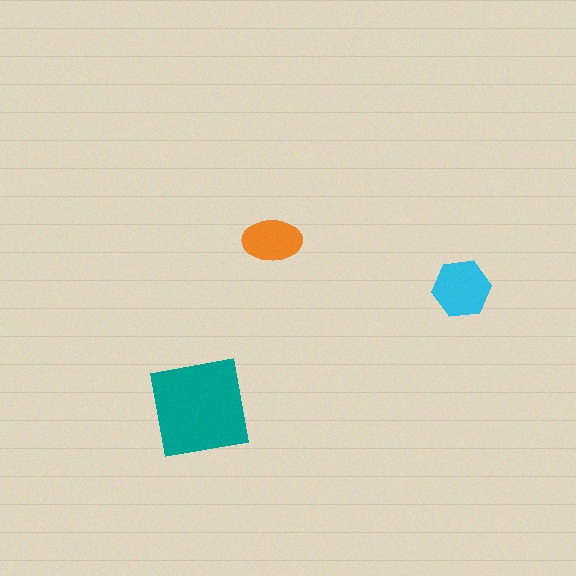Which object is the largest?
The teal square.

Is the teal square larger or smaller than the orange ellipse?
Larger.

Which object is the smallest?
The orange ellipse.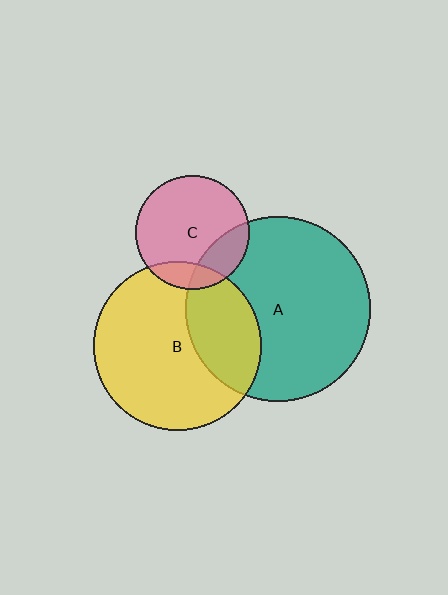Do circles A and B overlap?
Yes.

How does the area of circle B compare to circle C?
Approximately 2.2 times.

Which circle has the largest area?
Circle A (teal).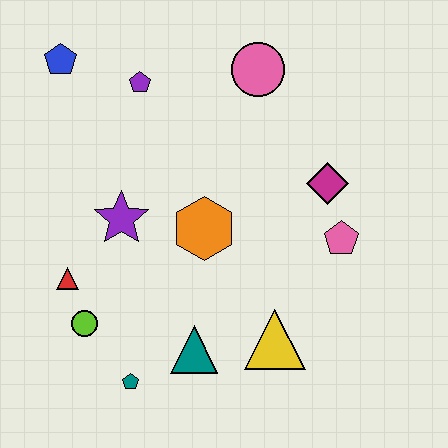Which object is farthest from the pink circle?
The teal pentagon is farthest from the pink circle.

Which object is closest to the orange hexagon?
The purple star is closest to the orange hexagon.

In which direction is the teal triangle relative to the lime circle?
The teal triangle is to the right of the lime circle.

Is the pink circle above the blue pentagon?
No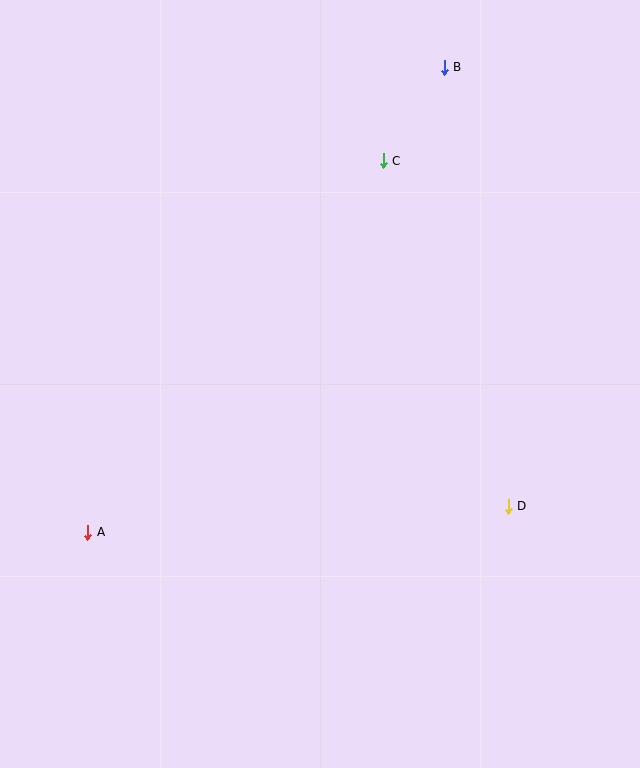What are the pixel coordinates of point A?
Point A is at (88, 532).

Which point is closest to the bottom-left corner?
Point A is closest to the bottom-left corner.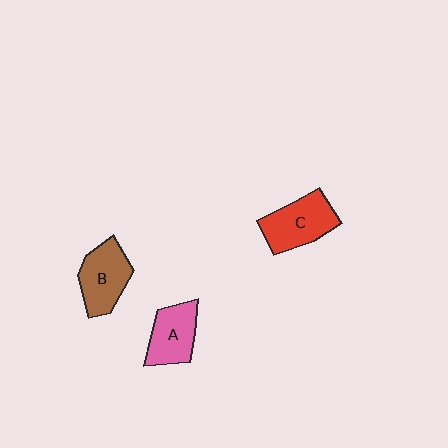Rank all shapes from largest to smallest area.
From largest to smallest: C (red), B (brown), A (pink).